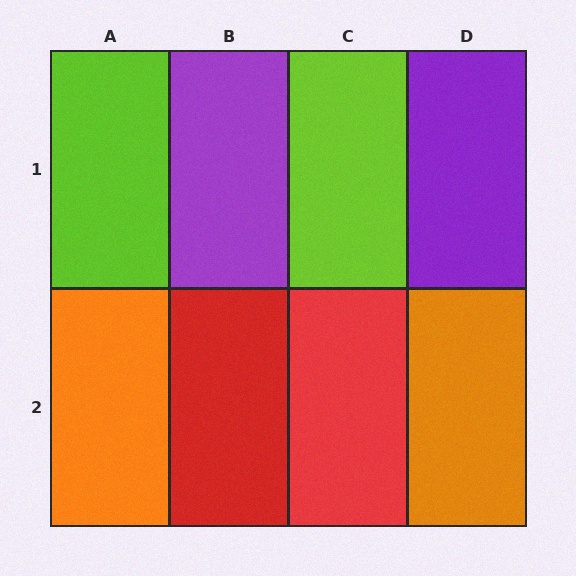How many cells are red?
2 cells are red.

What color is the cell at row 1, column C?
Lime.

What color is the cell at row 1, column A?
Lime.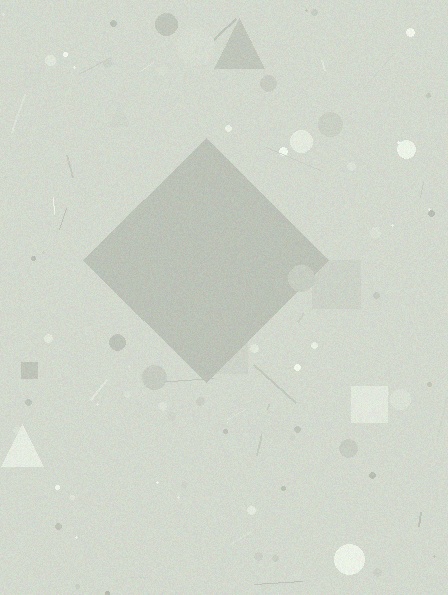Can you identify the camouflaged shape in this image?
The camouflaged shape is a diamond.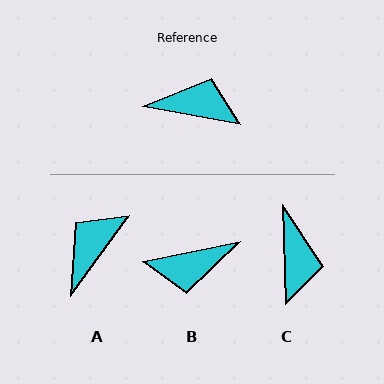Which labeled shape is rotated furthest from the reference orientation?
B, about 158 degrees away.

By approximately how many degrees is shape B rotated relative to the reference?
Approximately 158 degrees clockwise.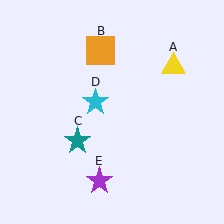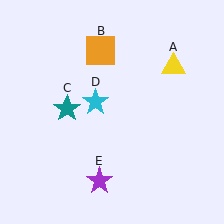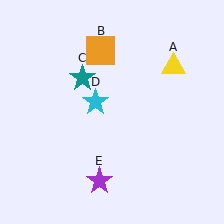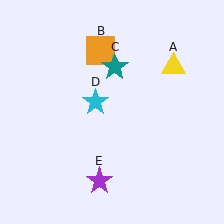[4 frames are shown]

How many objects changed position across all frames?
1 object changed position: teal star (object C).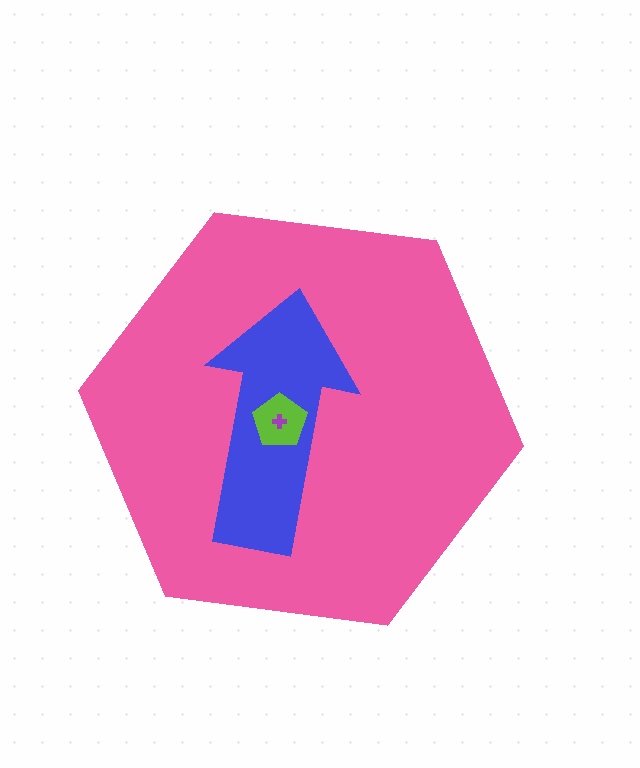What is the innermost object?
The purple cross.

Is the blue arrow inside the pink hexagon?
Yes.